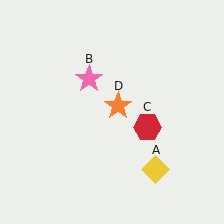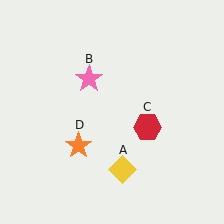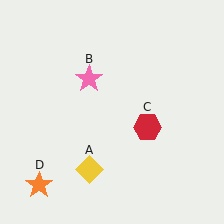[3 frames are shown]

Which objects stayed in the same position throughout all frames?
Pink star (object B) and red hexagon (object C) remained stationary.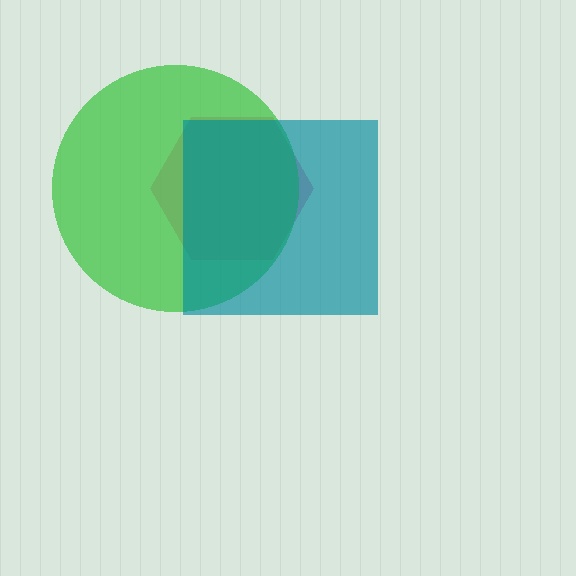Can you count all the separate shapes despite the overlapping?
Yes, there are 3 separate shapes.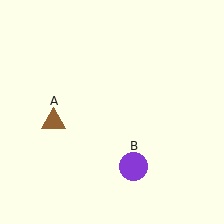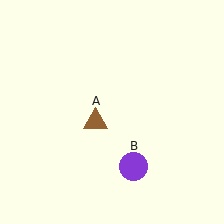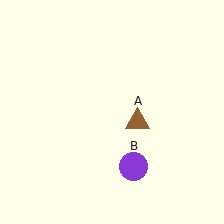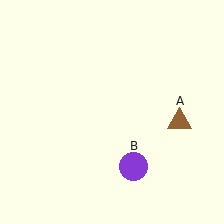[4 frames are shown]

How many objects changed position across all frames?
1 object changed position: brown triangle (object A).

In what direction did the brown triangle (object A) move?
The brown triangle (object A) moved right.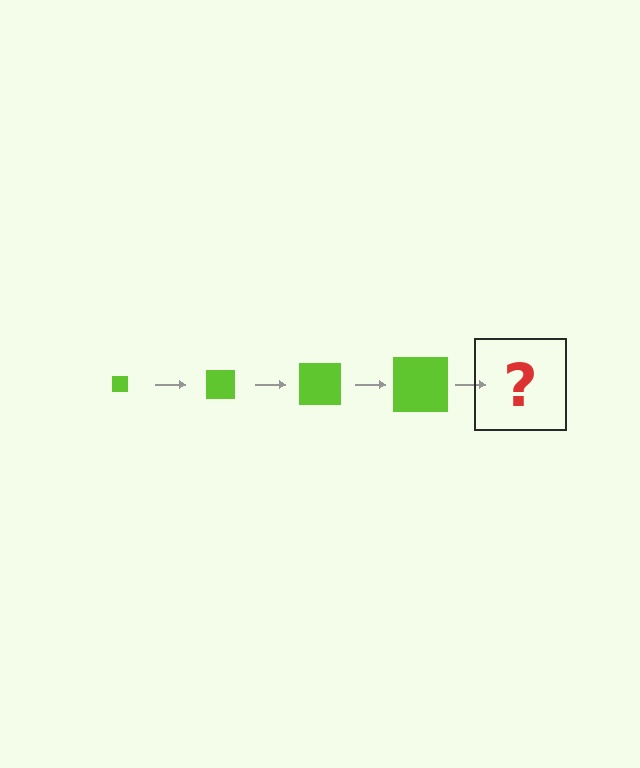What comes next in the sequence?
The next element should be a lime square, larger than the previous one.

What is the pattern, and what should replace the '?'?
The pattern is that the square gets progressively larger each step. The '?' should be a lime square, larger than the previous one.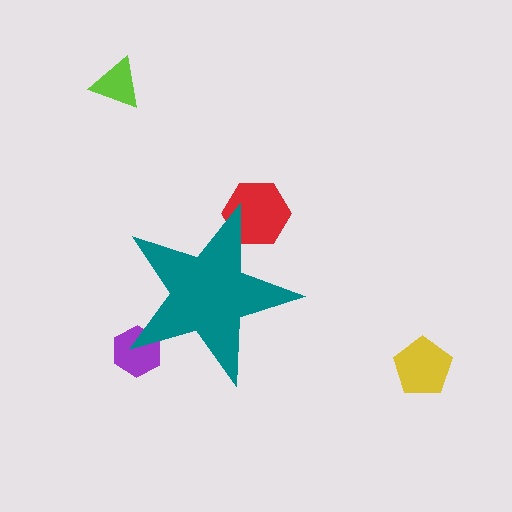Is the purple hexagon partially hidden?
Yes, the purple hexagon is partially hidden behind the teal star.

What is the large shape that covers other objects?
A teal star.